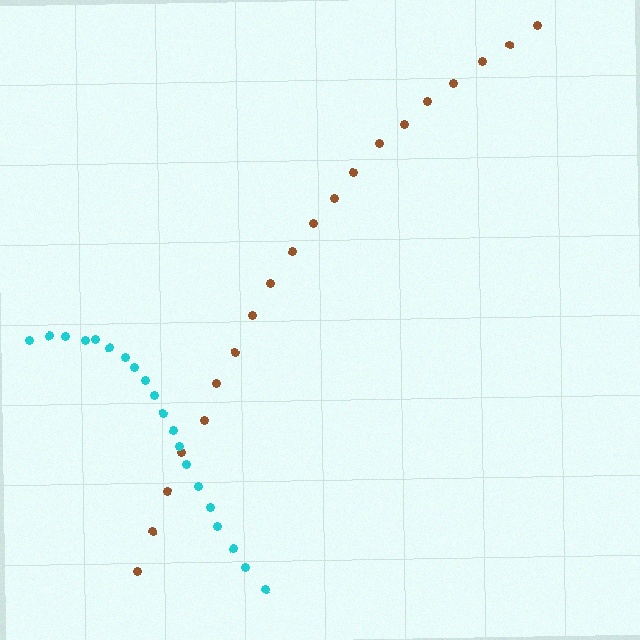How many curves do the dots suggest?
There are 2 distinct paths.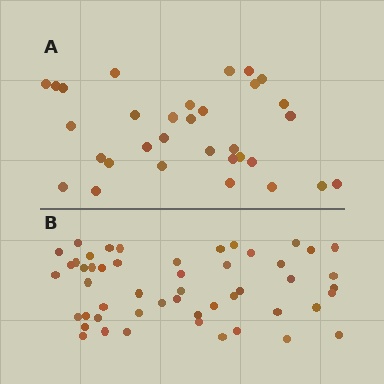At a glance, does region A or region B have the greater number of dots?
Region B (the bottom region) has more dots.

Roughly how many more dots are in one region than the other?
Region B has approximately 20 more dots than region A.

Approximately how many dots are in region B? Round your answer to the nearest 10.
About 50 dots. (The exact count is 51, which rounds to 50.)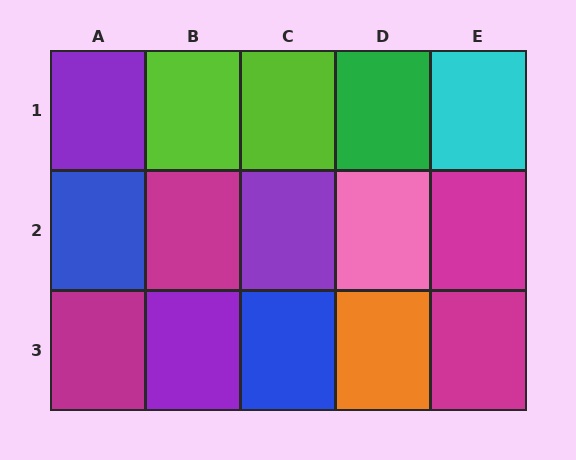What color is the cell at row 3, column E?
Magenta.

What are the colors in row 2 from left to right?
Blue, magenta, purple, pink, magenta.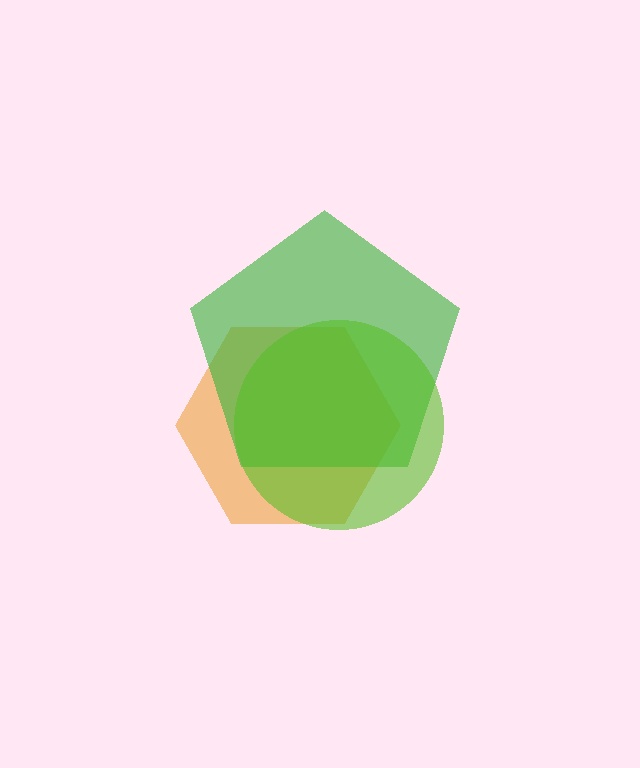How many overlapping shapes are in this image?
There are 3 overlapping shapes in the image.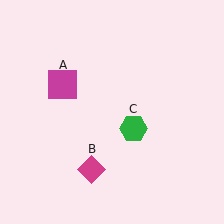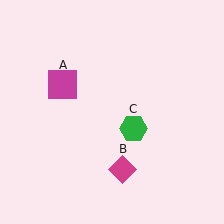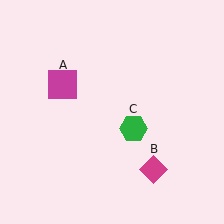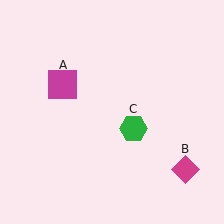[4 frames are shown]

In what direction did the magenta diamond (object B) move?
The magenta diamond (object B) moved right.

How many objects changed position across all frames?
1 object changed position: magenta diamond (object B).